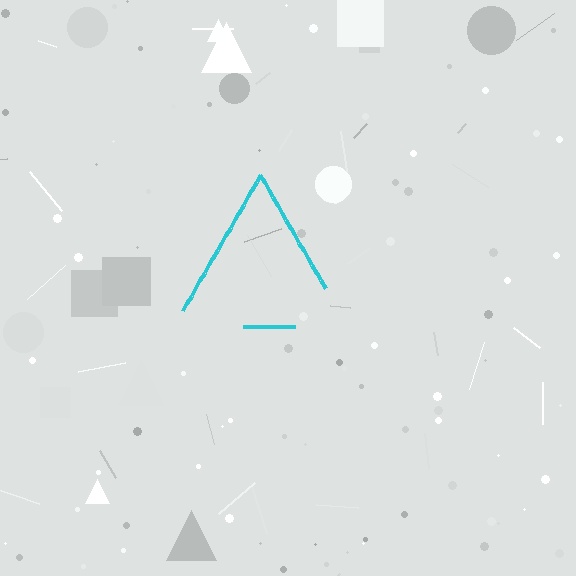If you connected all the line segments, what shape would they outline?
They would outline a triangle.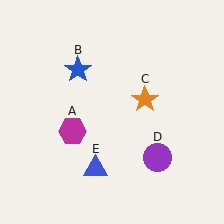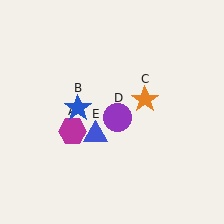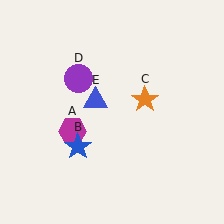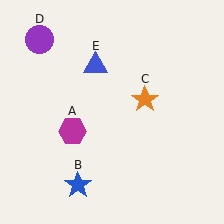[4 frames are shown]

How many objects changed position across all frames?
3 objects changed position: blue star (object B), purple circle (object D), blue triangle (object E).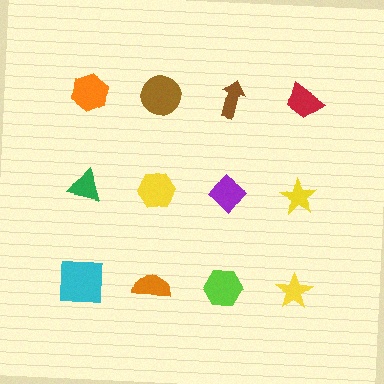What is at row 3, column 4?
A yellow star.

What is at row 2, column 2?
A yellow hexagon.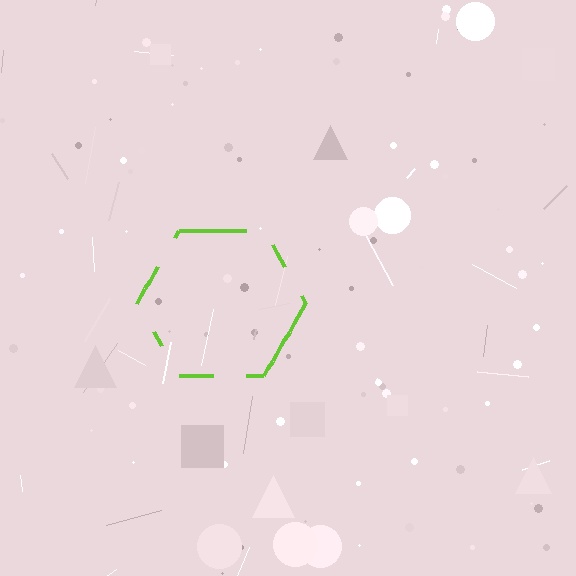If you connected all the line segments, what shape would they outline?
They would outline a hexagon.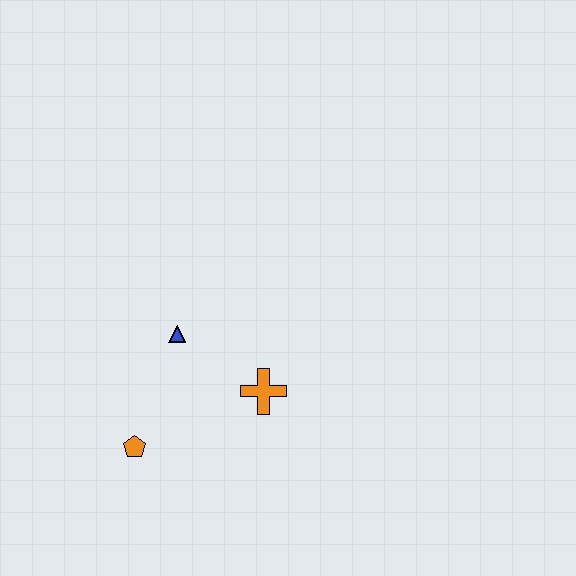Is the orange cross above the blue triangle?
No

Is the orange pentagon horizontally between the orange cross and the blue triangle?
No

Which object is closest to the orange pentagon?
The blue triangle is closest to the orange pentagon.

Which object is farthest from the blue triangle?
The orange pentagon is farthest from the blue triangle.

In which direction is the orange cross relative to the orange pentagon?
The orange cross is to the right of the orange pentagon.